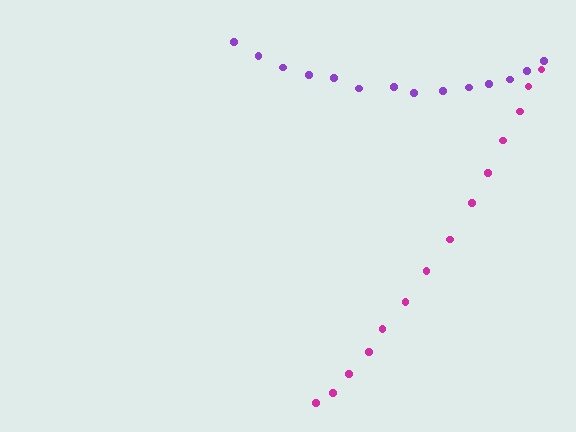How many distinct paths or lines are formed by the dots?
There are 2 distinct paths.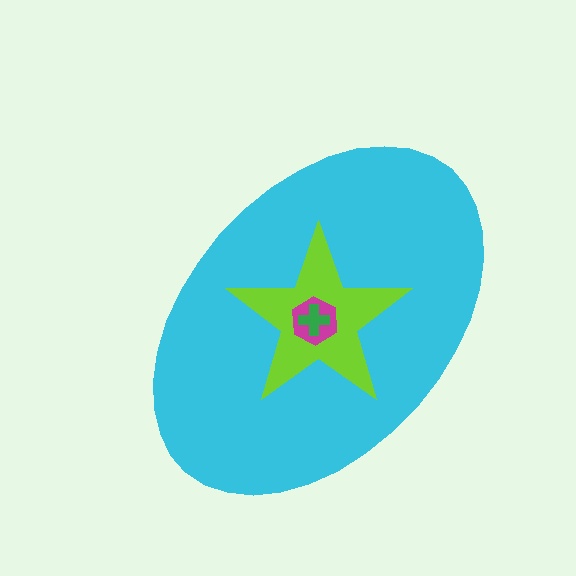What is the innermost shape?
The green cross.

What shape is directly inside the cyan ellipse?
The lime star.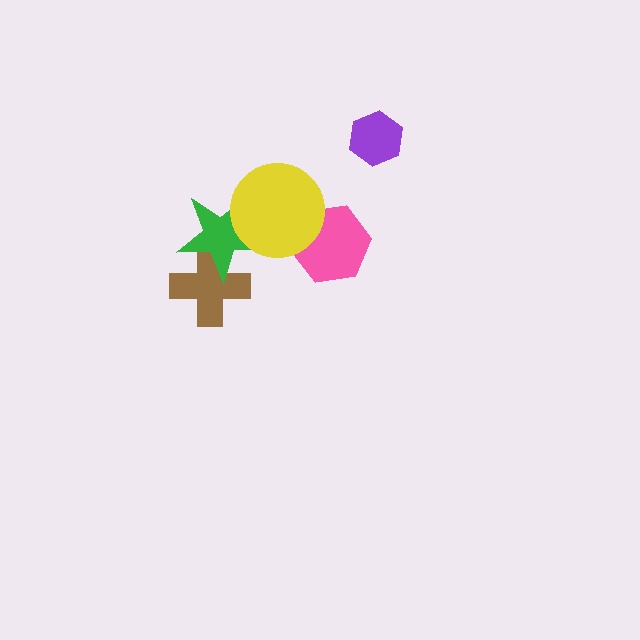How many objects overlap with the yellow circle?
2 objects overlap with the yellow circle.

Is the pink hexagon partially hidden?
Yes, it is partially covered by another shape.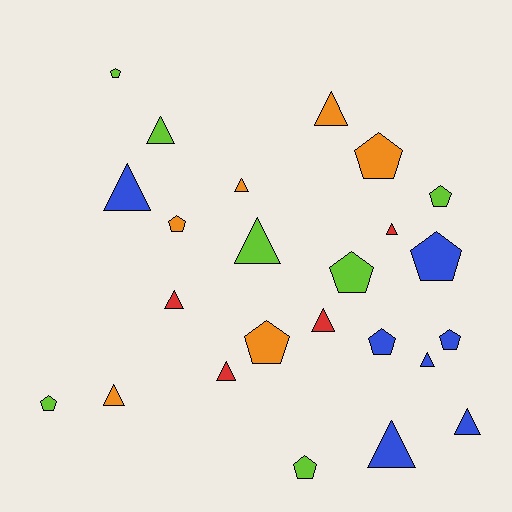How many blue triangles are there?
There are 4 blue triangles.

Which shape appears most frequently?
Triangle, with 13 objects.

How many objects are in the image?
There are 24 objects.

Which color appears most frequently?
Lime, with 7 objects.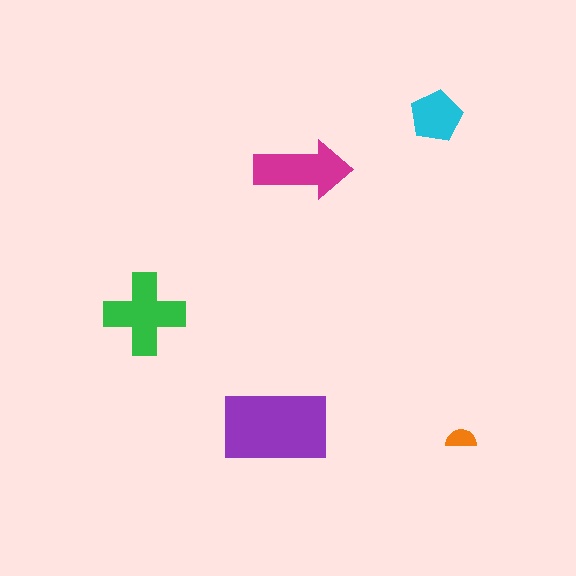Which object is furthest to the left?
The green cross is leftmost.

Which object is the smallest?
The orange semicircle.